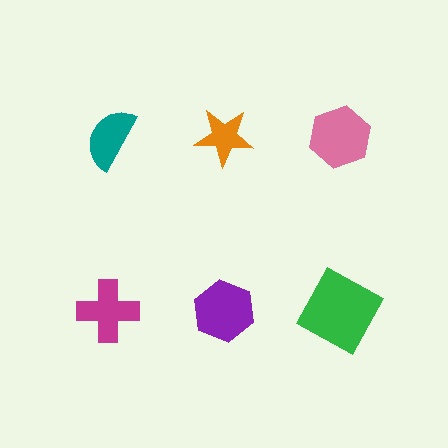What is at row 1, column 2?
An orange star.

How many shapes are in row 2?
3 shapes.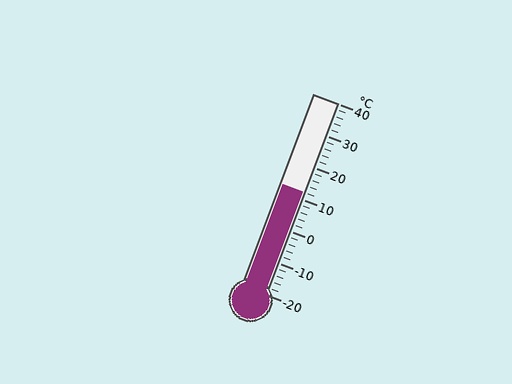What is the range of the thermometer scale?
The thermometer scale ranges from -20°C to 40°C.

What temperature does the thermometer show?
The thermometer shows approximately 12°C.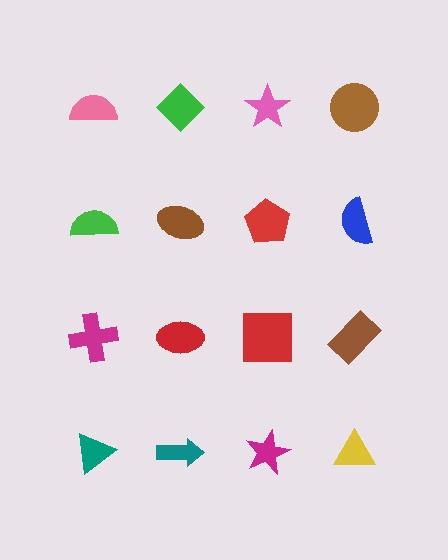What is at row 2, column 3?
A red pentagon.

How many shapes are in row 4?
4 shapes.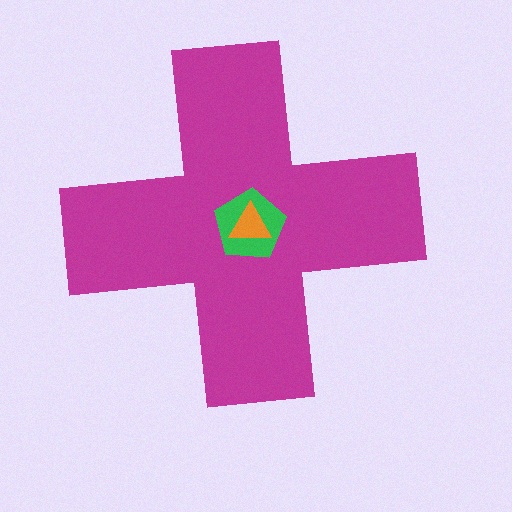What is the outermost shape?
The magenta cross.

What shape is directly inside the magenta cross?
The green pentagon.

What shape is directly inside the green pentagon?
The orange triangle.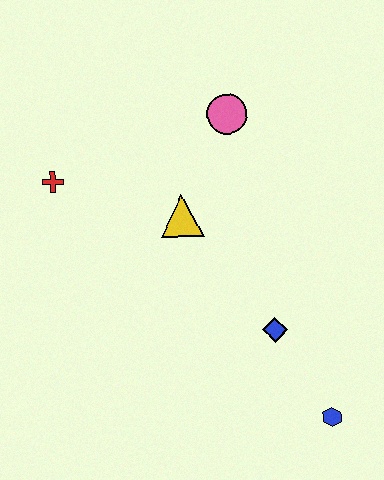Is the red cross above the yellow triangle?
Yes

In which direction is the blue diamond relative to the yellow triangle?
The blue diamond is below the yellow triangle.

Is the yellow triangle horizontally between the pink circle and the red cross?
Yes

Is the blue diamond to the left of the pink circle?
No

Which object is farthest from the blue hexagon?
The red cross is farthest from the blue hexagon.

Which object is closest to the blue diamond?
The blue hexagon is closest to the blue diamond.